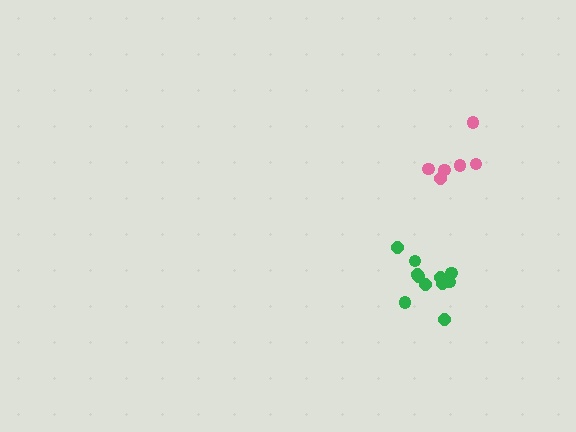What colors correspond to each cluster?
The clusters are colored: pink, green.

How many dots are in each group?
Group 1: 6 dots, Group 2: 11 dots (17 total).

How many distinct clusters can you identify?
There are 2 distinct clusters.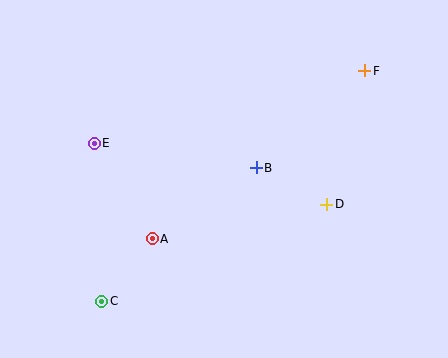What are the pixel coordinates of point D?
Point D is at (327, 204).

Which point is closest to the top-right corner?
Point F is closest to the top-right corner.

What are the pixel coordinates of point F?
Point F is at (365, 71).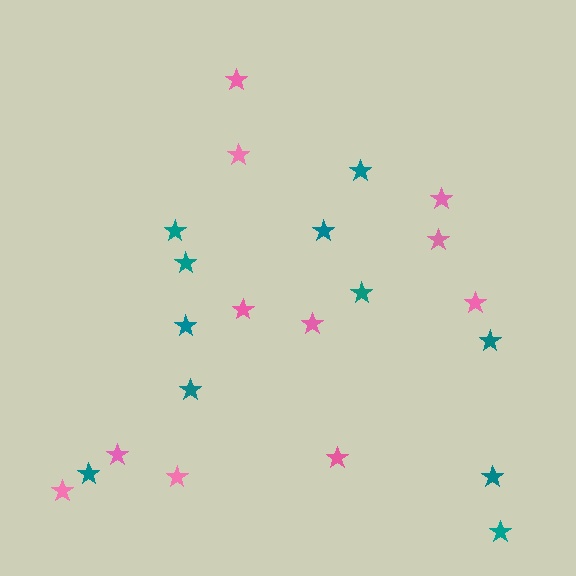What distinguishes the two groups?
There are 2 groups: one group of teal stars (11) and one group of pink stars (11).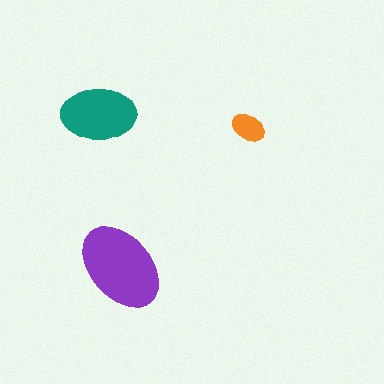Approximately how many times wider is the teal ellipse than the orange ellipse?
About 2 times wider.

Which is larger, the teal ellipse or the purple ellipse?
The purple one.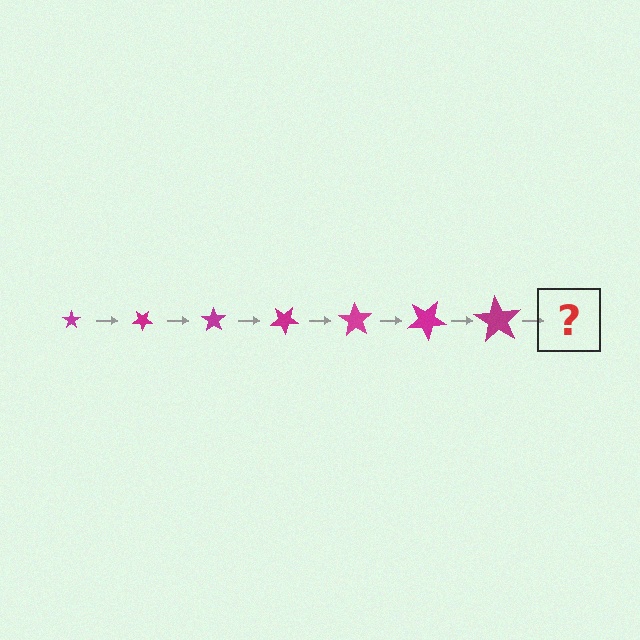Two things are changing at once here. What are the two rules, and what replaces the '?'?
The two rules are that the star grows larger each step and it rotates 35 degrees each step. The '?' should be a star, larger than the previous one and rotated 245 degrees from the start.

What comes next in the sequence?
The next element should be a star, larger than the previous one and rotated 245 degrees from the start.